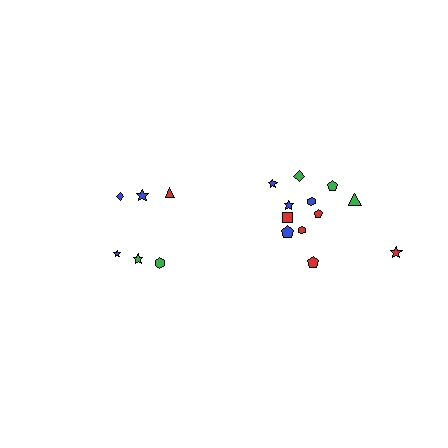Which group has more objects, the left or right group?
The right group.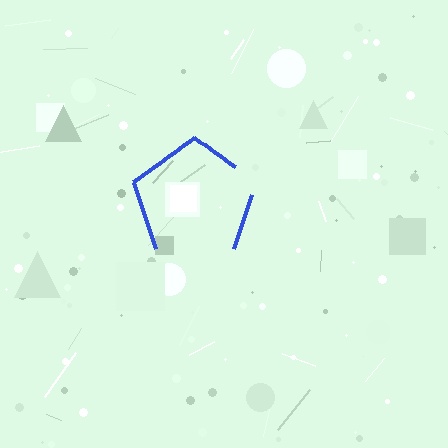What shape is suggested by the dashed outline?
The dashed outline suggests a pentagon.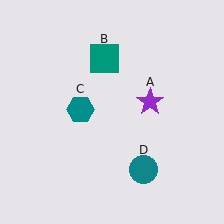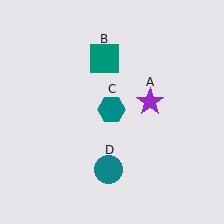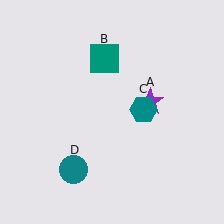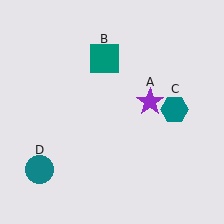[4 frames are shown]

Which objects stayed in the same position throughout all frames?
Purple star (object A) and teal square (object B) remained stationary.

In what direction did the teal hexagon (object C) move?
The teal hexagon (object C) moved right.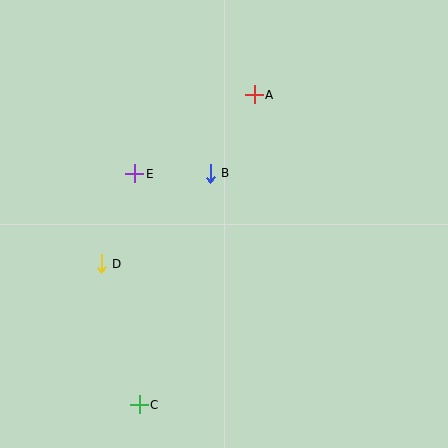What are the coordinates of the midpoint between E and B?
The midpoint between E and B is at (172, 173).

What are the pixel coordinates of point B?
Point B is at (210, 173).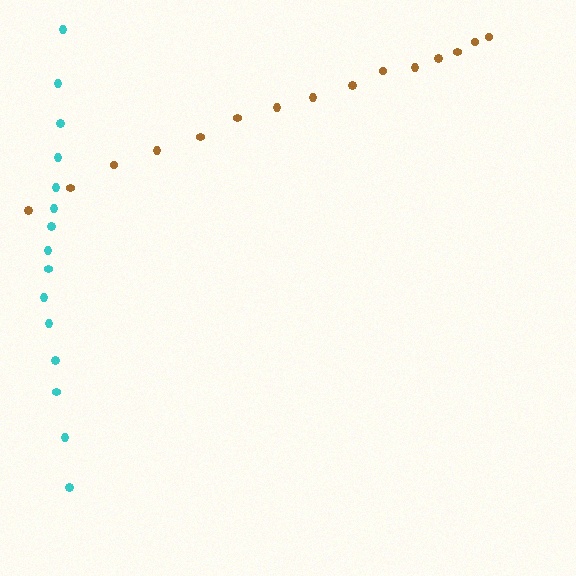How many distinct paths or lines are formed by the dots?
There are 2 distinct paths.